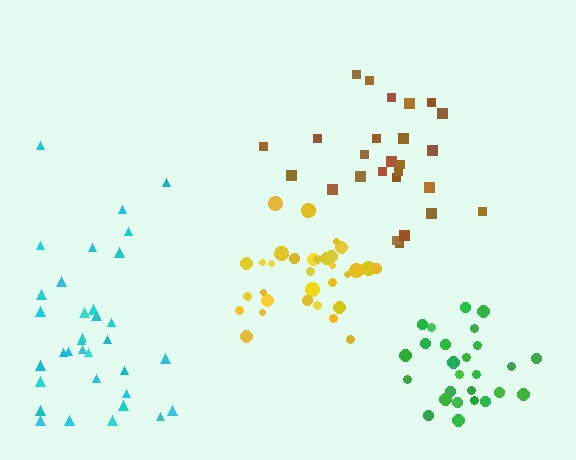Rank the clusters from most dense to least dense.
yellow, green, cyan, brown.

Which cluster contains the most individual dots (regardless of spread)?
Cyan (35).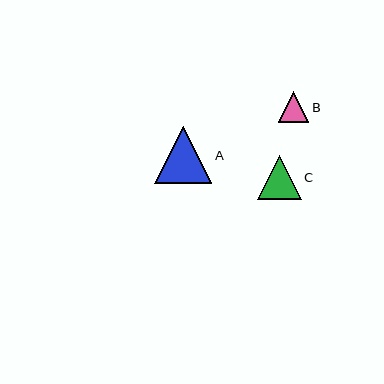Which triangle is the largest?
Triangle A is the largest with a size of approximately 57 pixels.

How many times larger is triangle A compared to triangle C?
Triangle A is approximately 1.3 times the size of triangle C.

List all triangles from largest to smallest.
From largest to smallest: A, C, B.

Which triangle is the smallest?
Triangle B is the smallest with a size of approximately 30 pixels.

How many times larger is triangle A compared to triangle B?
Triangle A is approximately 1.9 times the size of triangle B.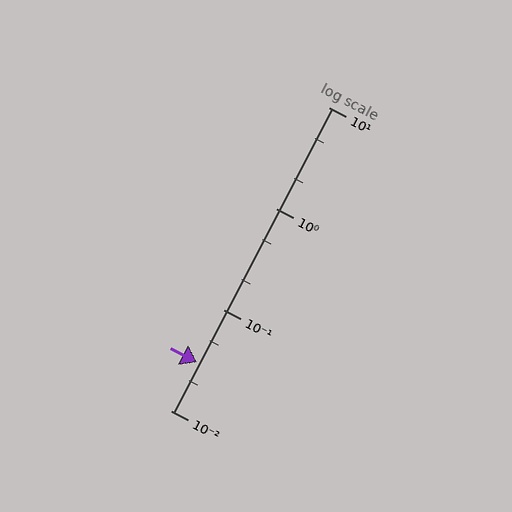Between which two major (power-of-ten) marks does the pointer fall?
The pointer is between 0.01 and 0.1.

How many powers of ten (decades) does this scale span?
The scale spans 3 decades, from 0.01 to 10.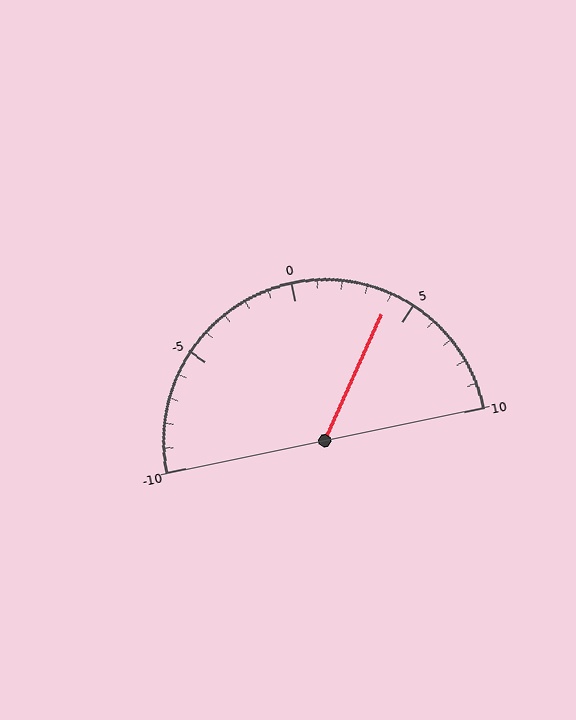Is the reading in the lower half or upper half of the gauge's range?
The reading is in the upper half of the range (-10 to 10).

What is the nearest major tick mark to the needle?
The nearest major tick mark is 5.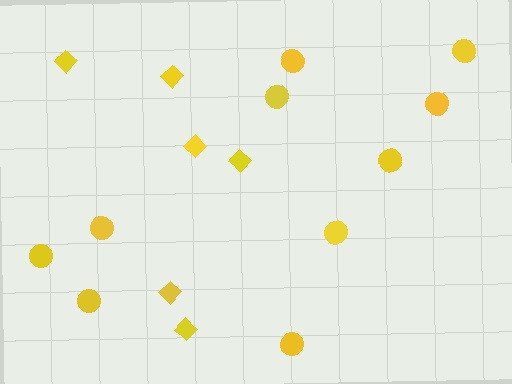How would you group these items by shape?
There are 2 groups: one group of diamonds (6) and one group of circles (10).